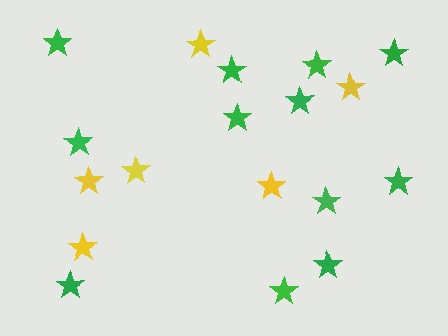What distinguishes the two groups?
There are 2 groups: one group of green stars (12) and one group of yellow stars (6).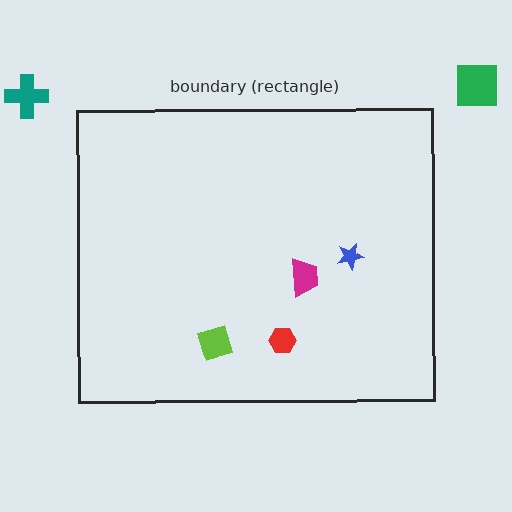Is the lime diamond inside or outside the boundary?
Inside.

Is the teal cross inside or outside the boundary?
Outside.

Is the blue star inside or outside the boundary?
Inside.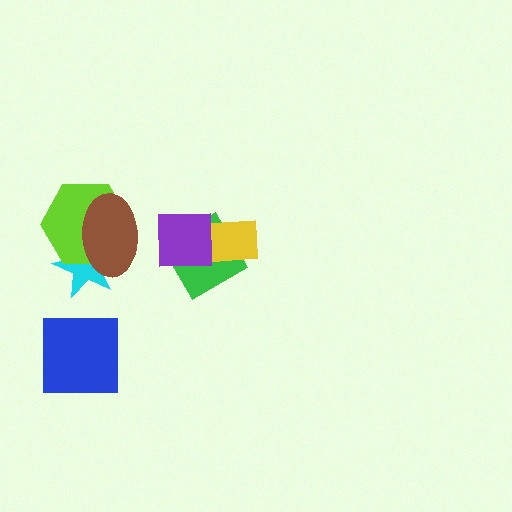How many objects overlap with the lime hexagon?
2 objects overlap with the lime hexagon.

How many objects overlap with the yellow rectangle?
2 objects overlap with the yellow rectangle.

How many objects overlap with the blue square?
0 objects overlap with the blue square.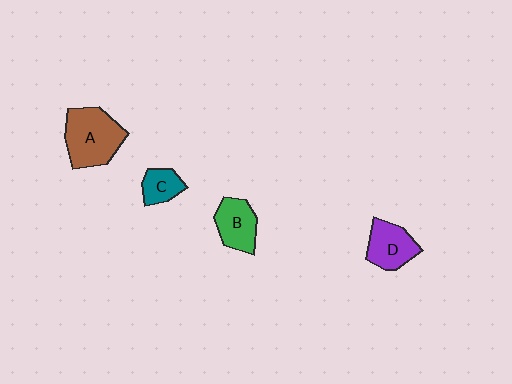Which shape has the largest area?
Shape A (brown).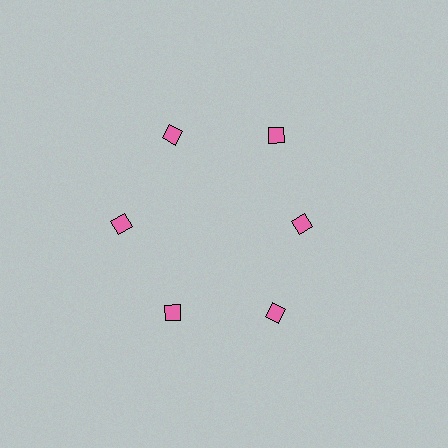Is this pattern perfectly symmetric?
No. The 6 pink diamonds are arranged in a ring, but one element near the 3 o'clock position is pulled inward toward the center, breaking the 6-fold rotational symmetry.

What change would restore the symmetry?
The symmetry would be restored by moving it outward, back onto the ring so that all 6 diamonds sit at equal angles and equal distance from the center.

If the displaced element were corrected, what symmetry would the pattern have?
It would have 6-fold rotational symmetry — the pattern would map onto itself every 60 degrees.